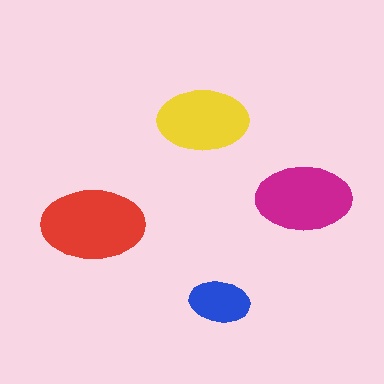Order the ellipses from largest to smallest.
the red one, the magenta one, the yellow one, the blue one.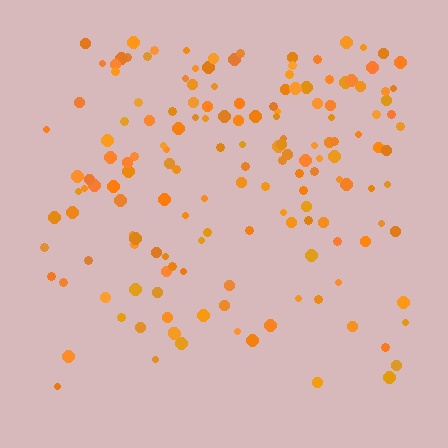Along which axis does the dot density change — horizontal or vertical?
Vertical.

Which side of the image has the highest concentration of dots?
The top.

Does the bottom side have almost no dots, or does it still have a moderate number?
Still a moderate number, just noticeably fewer than the top.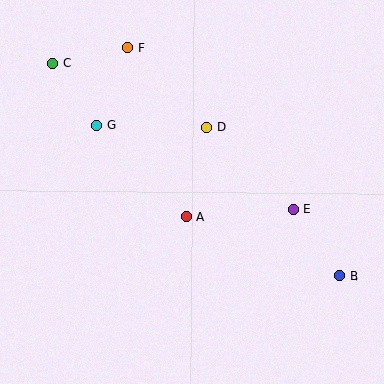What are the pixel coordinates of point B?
Point B is at (340, 276).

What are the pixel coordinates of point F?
Point F is at (128, 48).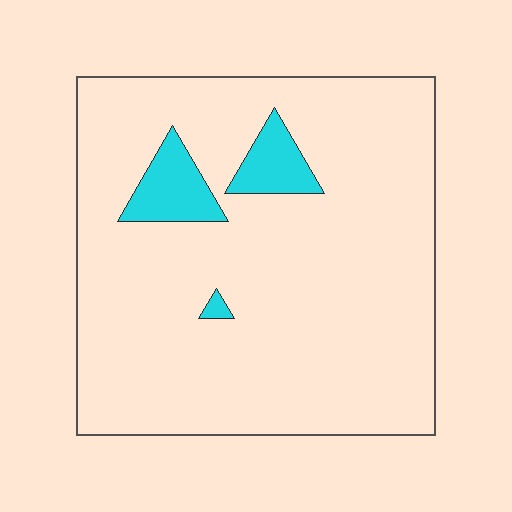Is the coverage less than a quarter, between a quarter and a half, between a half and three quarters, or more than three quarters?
Less than a quarter.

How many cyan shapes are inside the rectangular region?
3.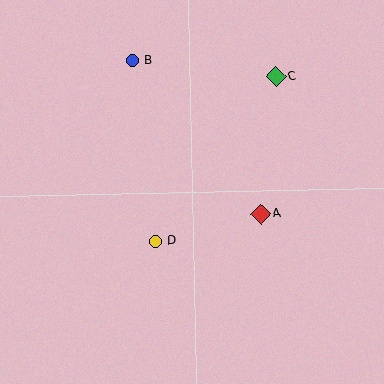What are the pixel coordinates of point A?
Point A is at (261, 214).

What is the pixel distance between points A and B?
The distance between A and B is 200 pixels.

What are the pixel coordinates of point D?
Point D is at (155, 241).